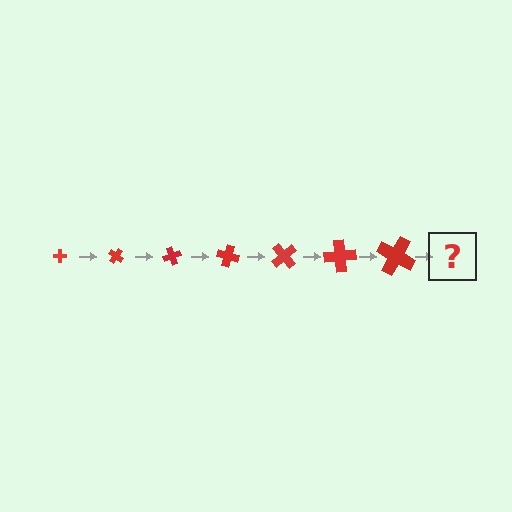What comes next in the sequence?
The next element should be a cross, larger than the previous one and rotated 245 degrees from the start.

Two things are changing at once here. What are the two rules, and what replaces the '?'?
The two rules are that the cross grows larger each step and it rotates 35 degrees each step. The '?' should be a cross, larger than the previous one and rotated 245 degrees from the start.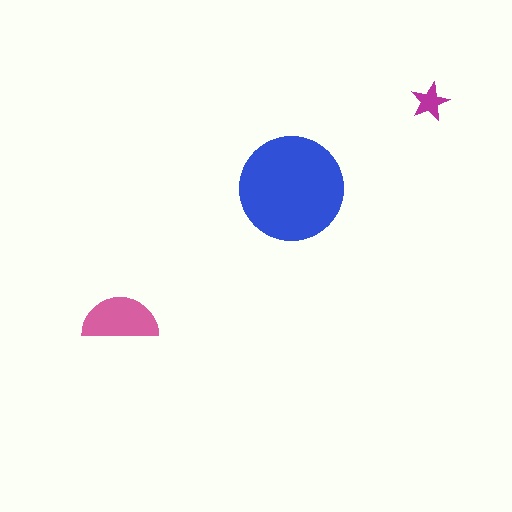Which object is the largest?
The blue circle.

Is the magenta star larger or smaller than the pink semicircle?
Smaller.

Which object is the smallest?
The magenta star.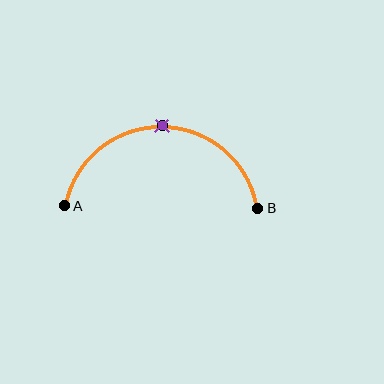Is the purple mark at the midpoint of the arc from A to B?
Yes. The purple mark lies on the arc at equal arc-length from both A and B — it is the arc midpoint.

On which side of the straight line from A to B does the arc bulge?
The arc bulges above the straight line connecting A and B.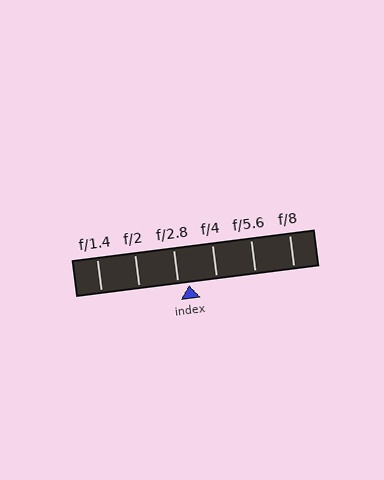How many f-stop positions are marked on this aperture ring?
There are 6 f-stop positions marked.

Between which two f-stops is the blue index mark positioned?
The index mark is between f/2.8 and f/4.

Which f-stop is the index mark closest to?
The index mark is closest to f/2.8.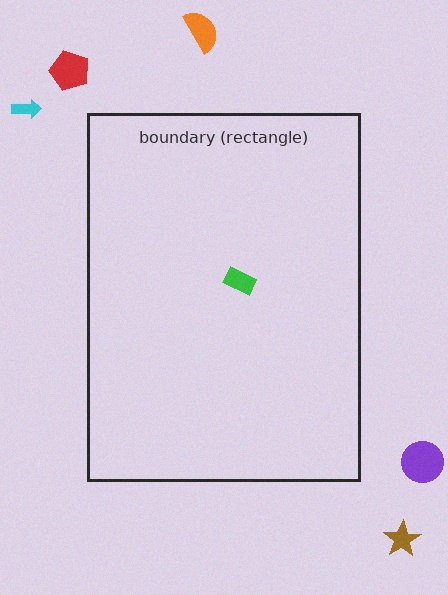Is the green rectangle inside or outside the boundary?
Inside.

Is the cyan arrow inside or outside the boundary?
Outside.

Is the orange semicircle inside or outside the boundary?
Outside.